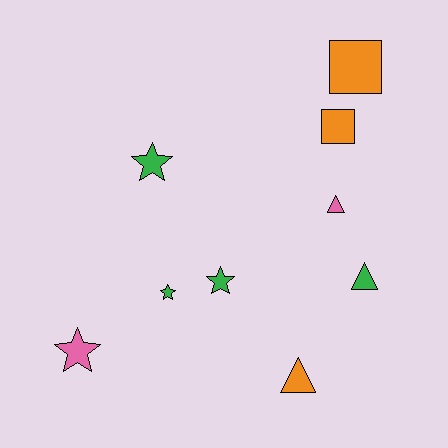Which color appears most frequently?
Green, with 4 objects.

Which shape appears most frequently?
Star, with 4 objects.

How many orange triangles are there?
There is 1 orange triangle.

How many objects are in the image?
There are 9 objects.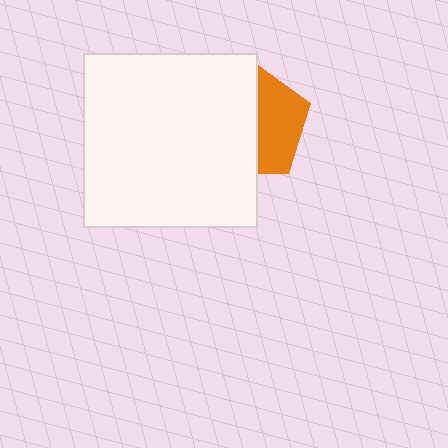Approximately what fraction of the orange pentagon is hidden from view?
Roughly 57% of the orange pentagon is hidden behind the white square.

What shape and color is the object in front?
The object in front is a white square.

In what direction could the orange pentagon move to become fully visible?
The orange pentagon could move right. That would shift it out from behind the white square entirely.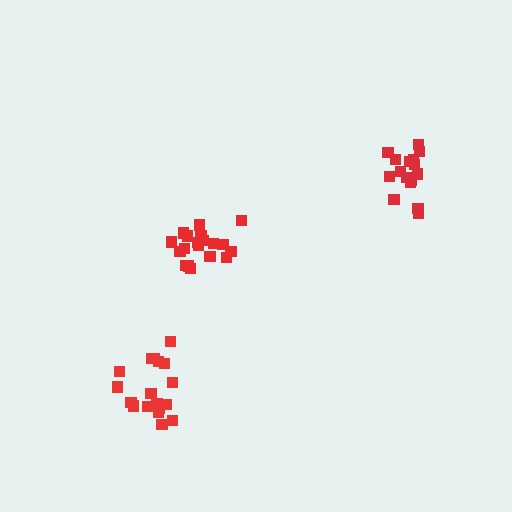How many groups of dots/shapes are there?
There are 3 groups.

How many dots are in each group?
Group 1: 16 dots, Group 2: 19 dots, Group 3: 18 dots (53 total).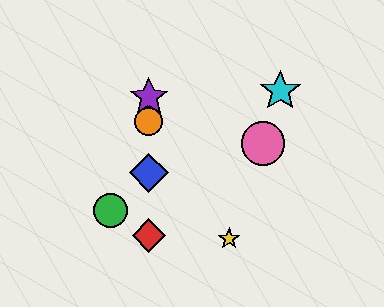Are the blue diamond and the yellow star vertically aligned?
No, the blue diamond is at x≈149 and the yellow star is at x≈229.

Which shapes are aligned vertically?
The red diamond, the blue diamond, the purple star, the orange circle are aligned vertically.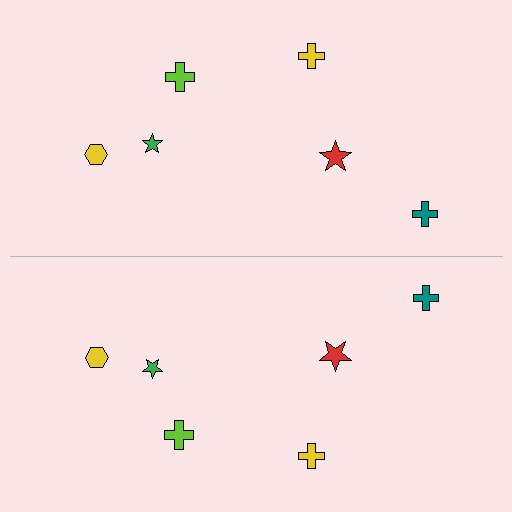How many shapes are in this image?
There are 12 shapes in this image.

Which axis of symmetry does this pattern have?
The pattern has a horizontal axis of symmetry running through the center of the image.